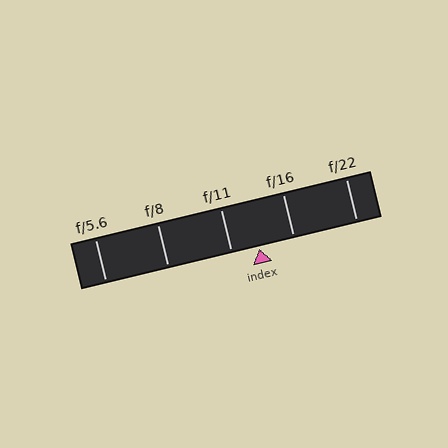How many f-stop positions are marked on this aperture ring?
There are 5 f-stop positions marked.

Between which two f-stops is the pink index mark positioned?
The index mark is between f/11 and f/16.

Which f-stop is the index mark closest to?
The index mark is closest to f/11.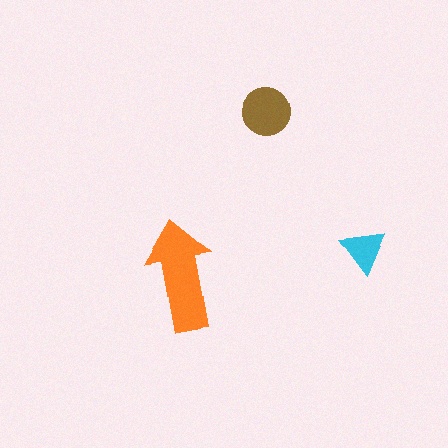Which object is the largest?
The orange arrow.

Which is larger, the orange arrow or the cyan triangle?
The orange arrow.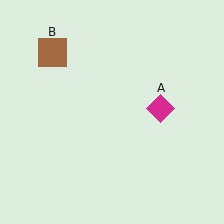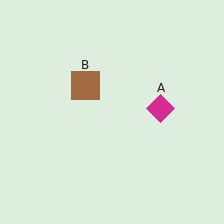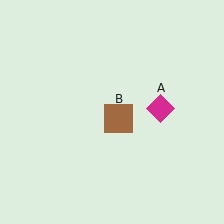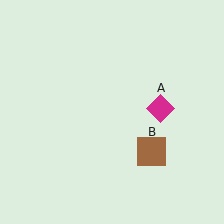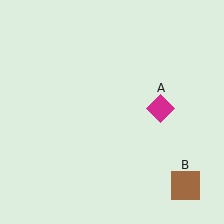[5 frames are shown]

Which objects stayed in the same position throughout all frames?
Magenta diamond (object A) remained stationary.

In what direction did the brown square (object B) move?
The brown square (object B) moved down and to the right.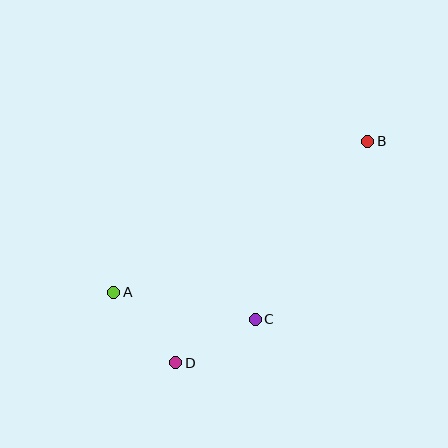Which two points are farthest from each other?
Points A and B are farthest from each other.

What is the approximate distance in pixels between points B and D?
The distance between B and D is approximately 293 pixels.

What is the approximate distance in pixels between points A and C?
The distance between A and C is approximately 144 pixels.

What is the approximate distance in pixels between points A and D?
The distance between A and D is approximately 94 pixels.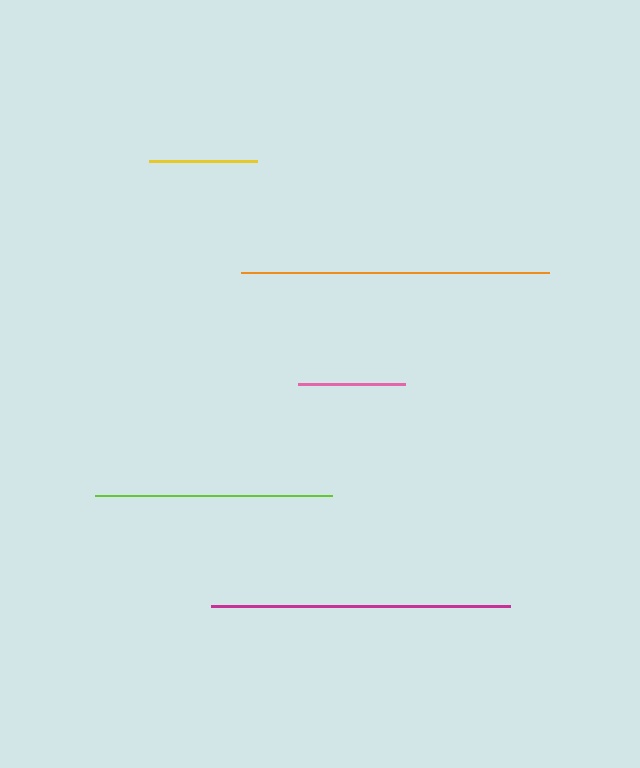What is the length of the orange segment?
The orange segment is approximately 309 pixels long.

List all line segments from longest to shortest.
From longest to shortest: orange, magenta, lime, yellow, pink.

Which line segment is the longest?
The orange line is the longest at approximately 309 pixels.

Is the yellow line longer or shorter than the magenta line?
The magenta line is longer than the yellow line.